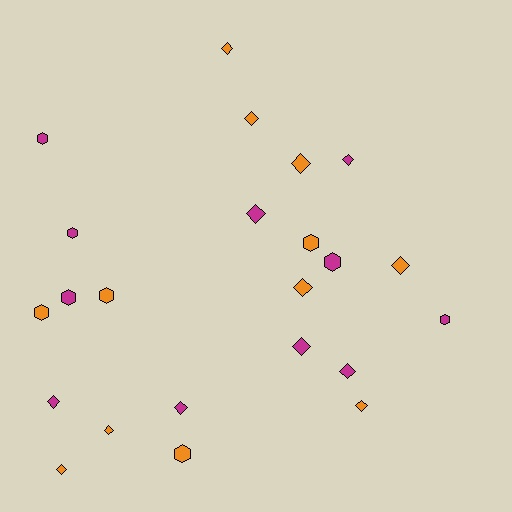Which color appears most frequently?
Orange, with 12 objects.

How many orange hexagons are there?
There are 4 orange hexagons.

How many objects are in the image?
There are 23 objects.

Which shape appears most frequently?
Diamond, with 14 objects.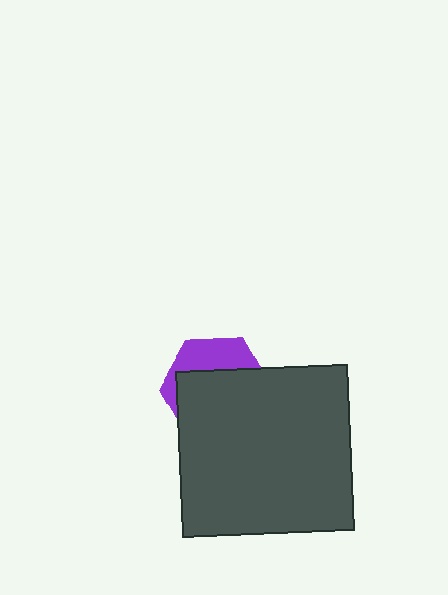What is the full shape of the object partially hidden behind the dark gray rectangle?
The partially hidden object is a purple hexagon.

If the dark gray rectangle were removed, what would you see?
You would see the complete purple hexagon.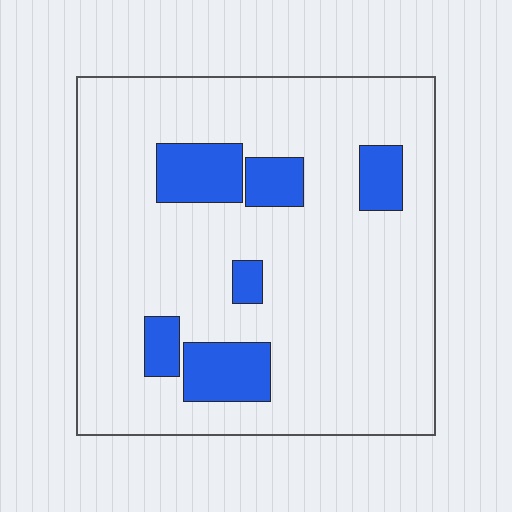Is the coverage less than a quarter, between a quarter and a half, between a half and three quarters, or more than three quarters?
Less than a quarter.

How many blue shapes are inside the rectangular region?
6.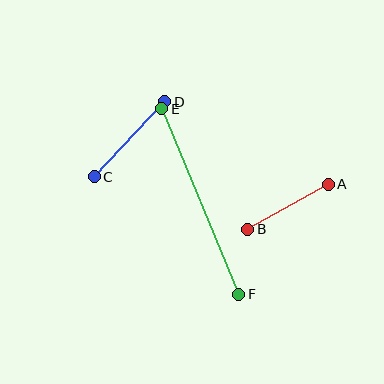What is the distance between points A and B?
The distance is approximately 92 pixels.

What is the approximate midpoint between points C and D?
The midpoint is at approximately (129, 139) pixels.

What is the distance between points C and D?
The distance is approximately 103 pixels.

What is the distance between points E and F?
The distance is approximately 201 pixels.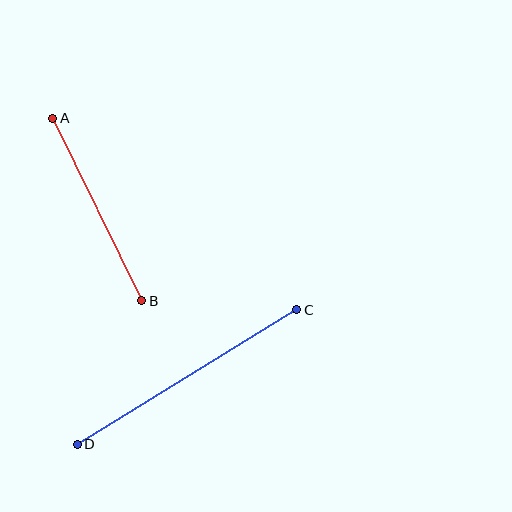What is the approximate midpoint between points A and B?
The midpoint is at approximately (97, 210) pixels.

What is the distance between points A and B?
The distance is approximately 203 pixels.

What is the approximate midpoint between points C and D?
The midpoint is at approximately (187, 377) pixels.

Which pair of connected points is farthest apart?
Points C and D are farthest apart.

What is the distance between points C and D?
The distance is approximately 257 pixels.